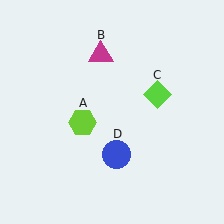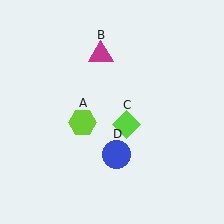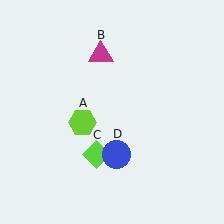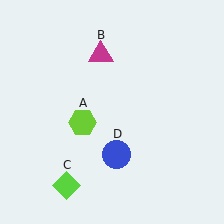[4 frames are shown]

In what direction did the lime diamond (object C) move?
The lime diamond (object C) moved down and to the left.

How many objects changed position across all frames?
1 object changed position: lime diamond (object C).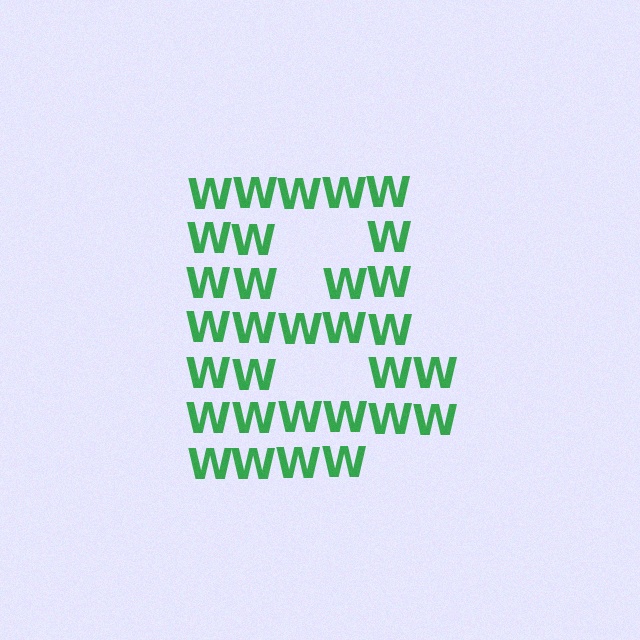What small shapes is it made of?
It is made of small letter W's.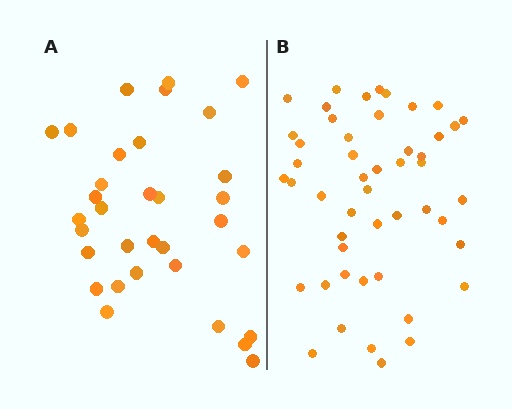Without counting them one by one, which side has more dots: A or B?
Region B (the right region) has more dots.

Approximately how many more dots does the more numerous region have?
Region B has approximately 15 more dots than region A.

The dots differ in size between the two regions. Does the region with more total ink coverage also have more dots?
No. Region A has more total ink coverage because its dots are larger, but region B actually contains more individual dots. Total area can be misleading — the number of items is what matters here.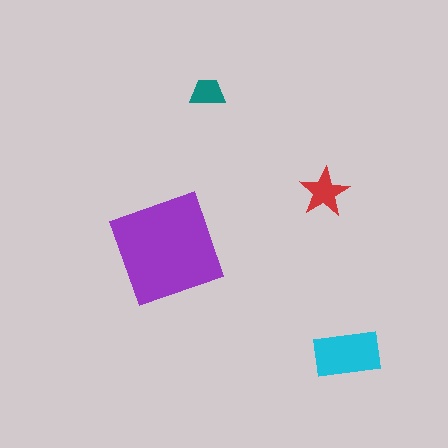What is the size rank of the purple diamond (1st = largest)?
1st.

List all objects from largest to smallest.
The purple diamond, the cyan rectangle, the red star, the teal trapezoid.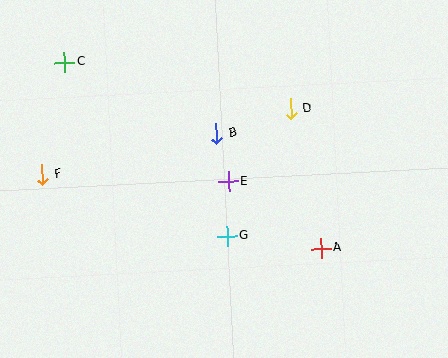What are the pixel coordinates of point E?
Point E is at (228, 182).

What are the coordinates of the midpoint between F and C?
The midpoint between F and C is at (53, 118).